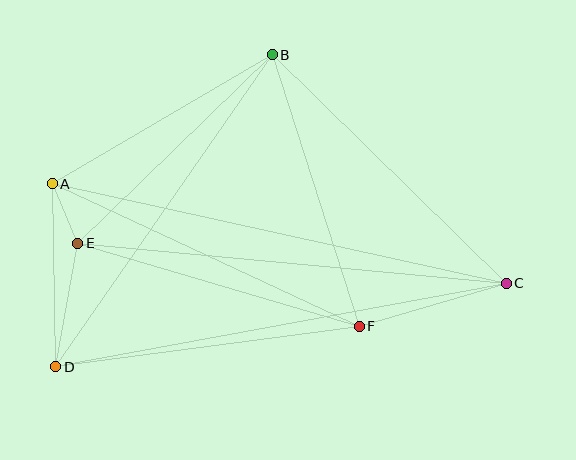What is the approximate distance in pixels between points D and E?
The distance between D and E is approximately 125 pixels.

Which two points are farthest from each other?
Points A and C are farthest from each other.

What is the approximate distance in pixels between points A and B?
The distance between A and B is approximately 255 pixels.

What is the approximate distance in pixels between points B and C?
The distance between B and C is approximately 327 pixels.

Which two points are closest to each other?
Points A and E are closest to each other.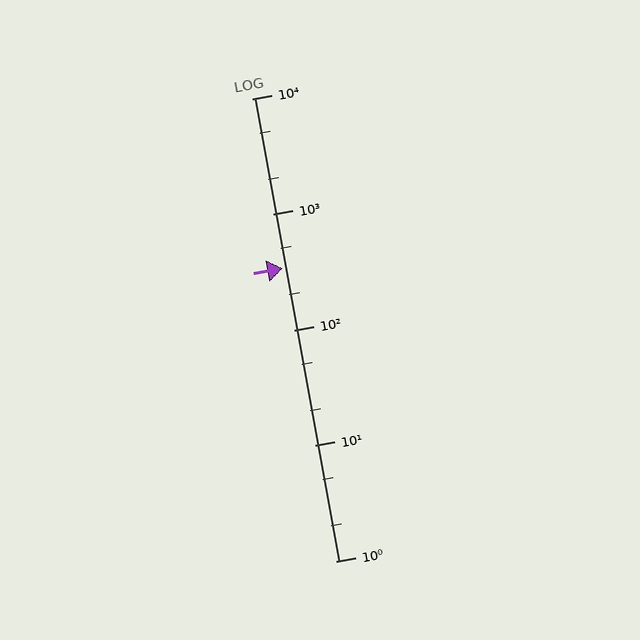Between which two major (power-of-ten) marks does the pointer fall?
The pointer is between 100 and 1000.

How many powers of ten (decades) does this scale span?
The scale spans 4 decades, from 1 to 10000.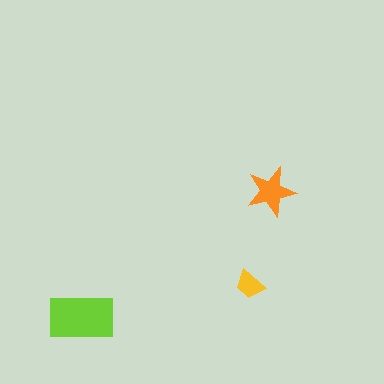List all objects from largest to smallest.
The lime rectangle, the orange star, the yellow trapezoid.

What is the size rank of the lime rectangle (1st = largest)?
1st.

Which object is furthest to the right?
The orange star is rightmost.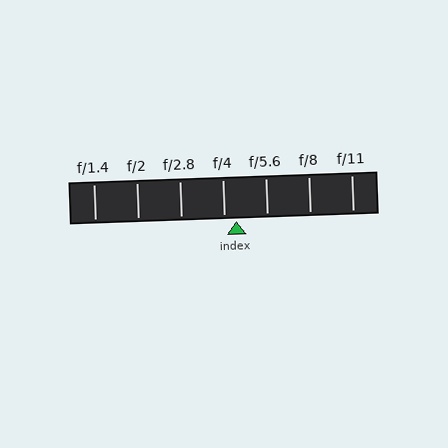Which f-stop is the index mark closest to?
The index mark is closest to f/4.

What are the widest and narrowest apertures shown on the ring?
The widest aperture shown is f/1.4 and the narrowest is f/11.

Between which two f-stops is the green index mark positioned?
The index mark is between f/4 and f/5.6.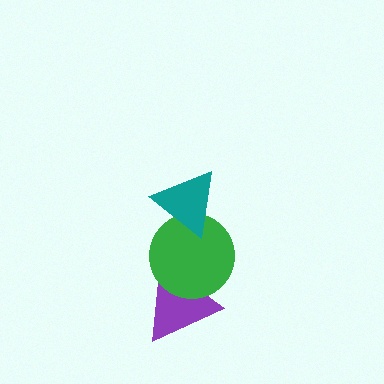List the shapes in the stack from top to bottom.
From top to bottom: the teal triangle, the green circle, the purple triangle.